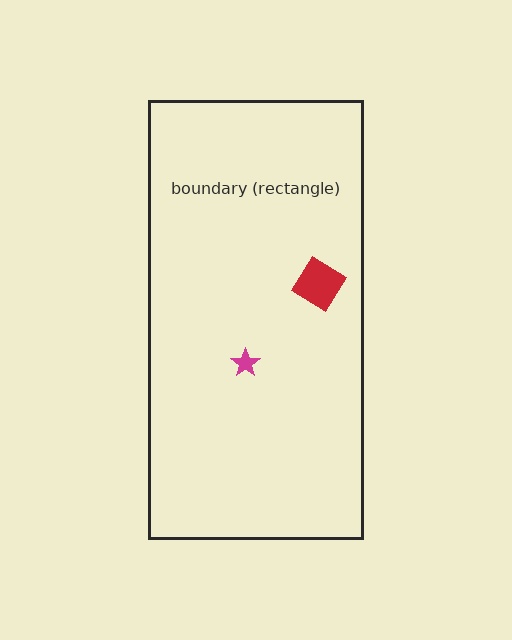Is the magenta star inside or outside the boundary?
Inside.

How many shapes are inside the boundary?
2 inside, 0 outside.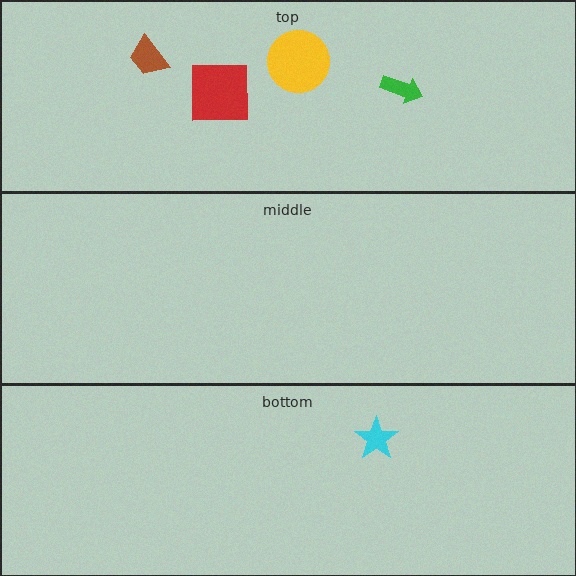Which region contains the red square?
The top region.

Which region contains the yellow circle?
The top region.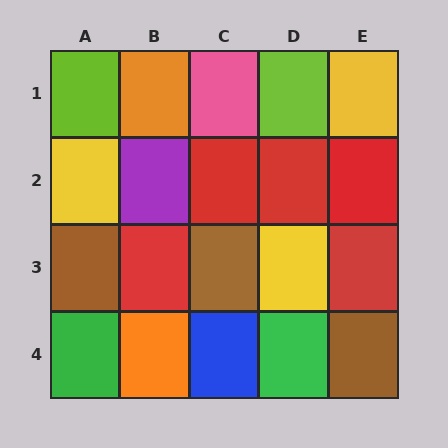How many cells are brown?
3 cells are brown.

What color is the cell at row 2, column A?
Yellow.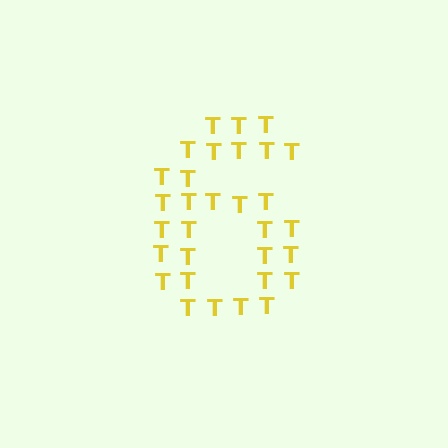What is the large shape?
The large shape is the digit 6.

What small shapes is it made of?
It is made of small letter T's.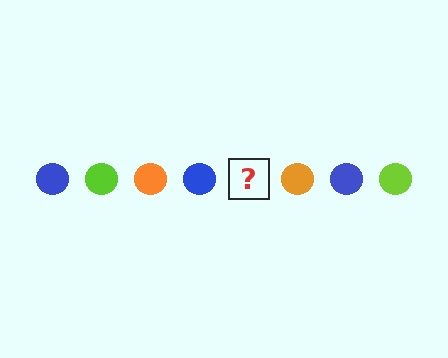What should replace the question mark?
The question mark should be replaced with a lime circle.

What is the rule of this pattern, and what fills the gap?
The rule is that the pattern cycles through blue, lime, orange circles. The gap should be filled with a lime circle.